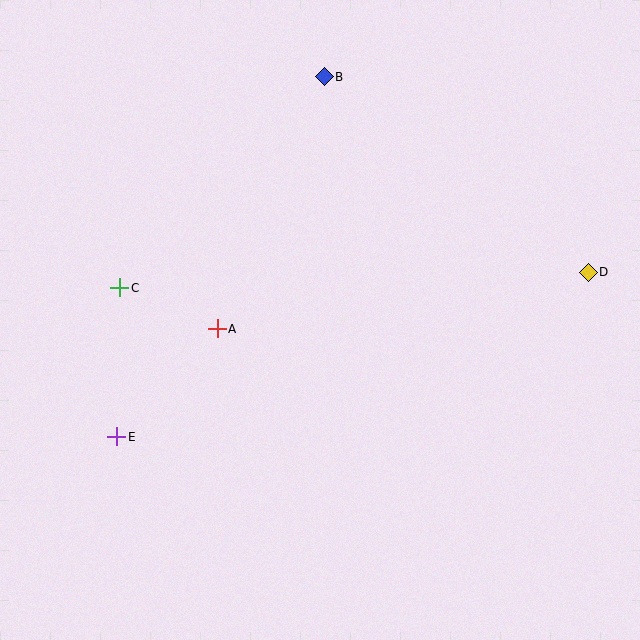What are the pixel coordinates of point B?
Point B is at (324, 77).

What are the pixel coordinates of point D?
Point D is at (588, 272).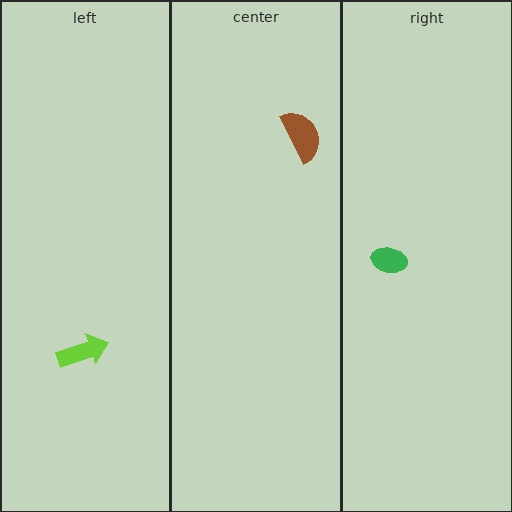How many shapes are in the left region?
1.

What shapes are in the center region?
The brown semicircle.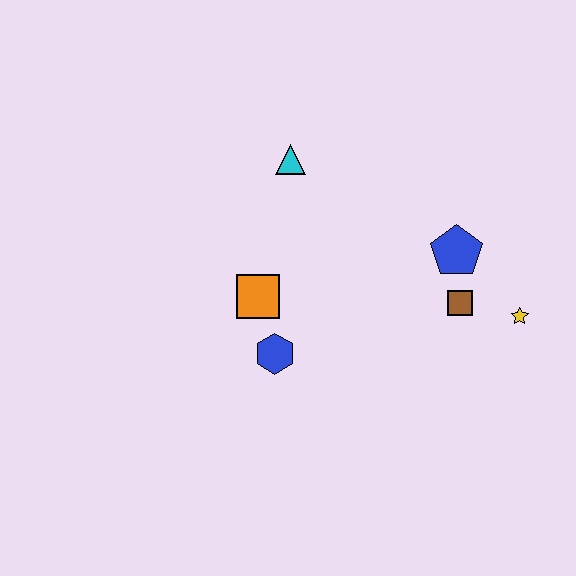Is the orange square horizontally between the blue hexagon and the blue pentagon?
No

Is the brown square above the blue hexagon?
Yes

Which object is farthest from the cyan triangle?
The yellow star is farthest from the cyan triangle.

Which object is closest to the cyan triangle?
The orange square is closest to the cyan triangle.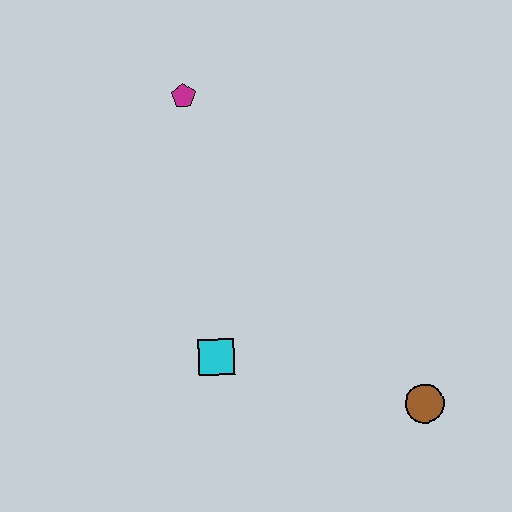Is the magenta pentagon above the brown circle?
Yes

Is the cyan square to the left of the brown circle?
Yes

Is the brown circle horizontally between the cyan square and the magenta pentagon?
No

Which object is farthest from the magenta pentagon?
The brown circle is farthest from the magenta pentagon.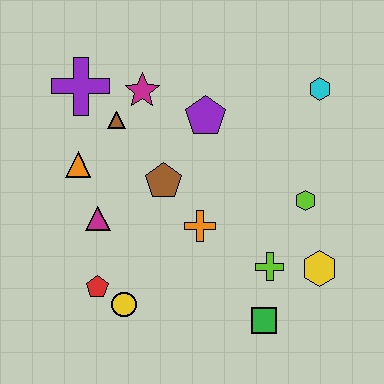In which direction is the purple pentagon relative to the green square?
The purple pentagon is above the green square.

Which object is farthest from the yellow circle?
The cyan hexagon is farthest from the yellow circle.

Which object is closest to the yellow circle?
The red pentagon is closest to the yellow circle.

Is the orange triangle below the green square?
No